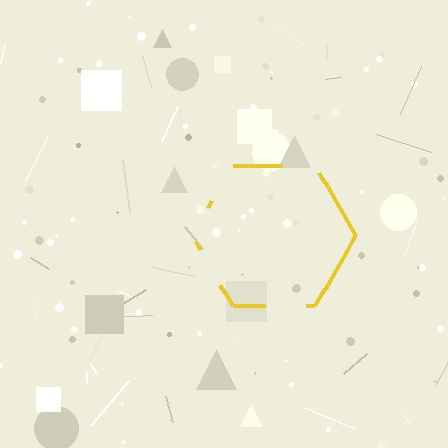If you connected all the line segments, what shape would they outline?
They would outline a hexagon.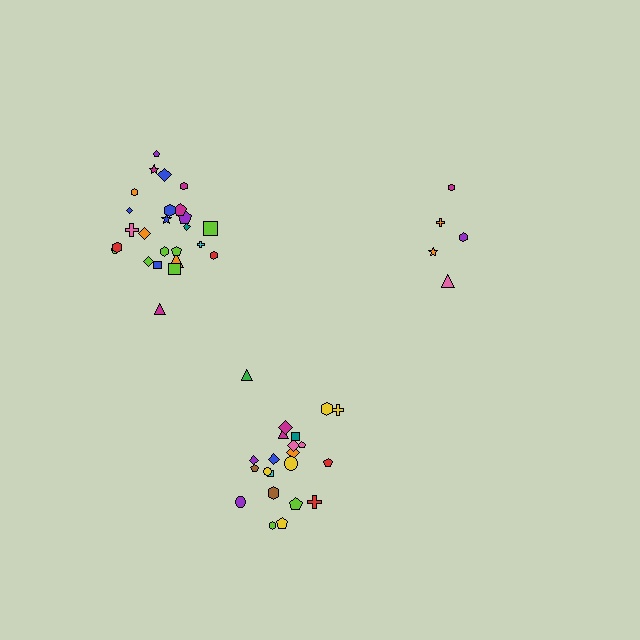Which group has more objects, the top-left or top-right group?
The top-left group.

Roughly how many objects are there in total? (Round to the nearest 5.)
Roughly 50 objects in total.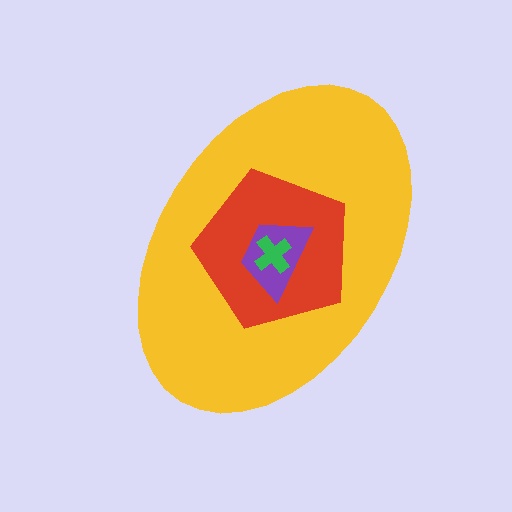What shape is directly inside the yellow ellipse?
The red pentagon.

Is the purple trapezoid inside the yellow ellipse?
Yes.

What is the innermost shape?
The green cross.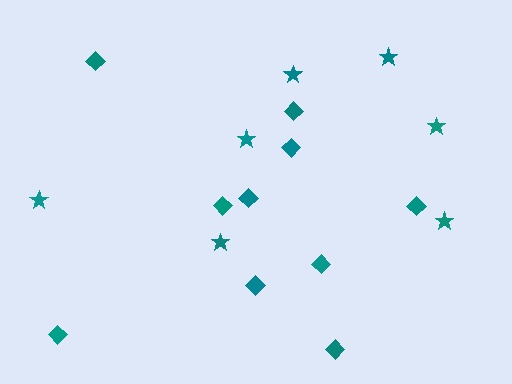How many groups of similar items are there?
There are 2 groups: one group of diamonds (10) and one group of stars (7).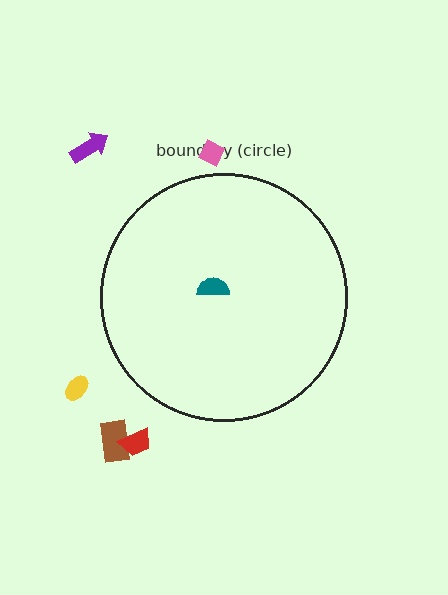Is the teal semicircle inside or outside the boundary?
Inside.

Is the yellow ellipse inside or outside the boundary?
Outside.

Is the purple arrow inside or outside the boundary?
Outside.